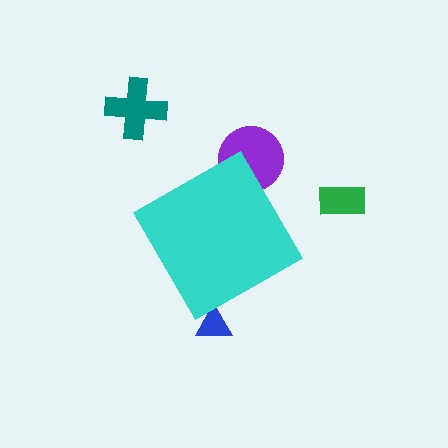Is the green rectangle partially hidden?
No, the green rectangle is fully visible.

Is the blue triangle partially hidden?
Yes, the blue triangle is partially hidden behind the cyan diamond.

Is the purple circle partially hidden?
Yes, the purple circle is partially hidden behind the cyan diamond.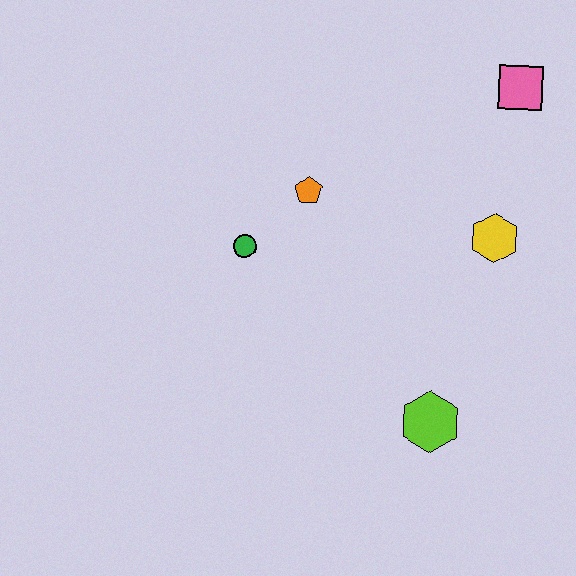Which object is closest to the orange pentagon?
The green circle is closest to the orange pentagon.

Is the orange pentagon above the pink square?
No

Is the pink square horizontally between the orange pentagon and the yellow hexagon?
No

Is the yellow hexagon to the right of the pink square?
No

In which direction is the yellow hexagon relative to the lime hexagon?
The yellow hexagon is above the lime hexagon.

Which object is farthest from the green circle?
The pink square is farthest from the green circle.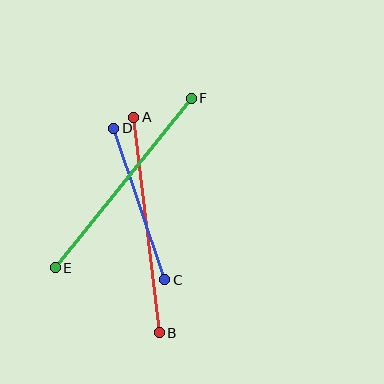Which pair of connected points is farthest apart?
Points E and F are farthest apart.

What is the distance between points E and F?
The distance is approximately 217 pixels.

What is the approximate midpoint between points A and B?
The midpoint is at approximately (147, 225) pixels.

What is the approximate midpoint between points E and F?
The midpoint is at approximately (123, 183) pixels.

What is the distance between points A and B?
The distance is approximately 217 pixels.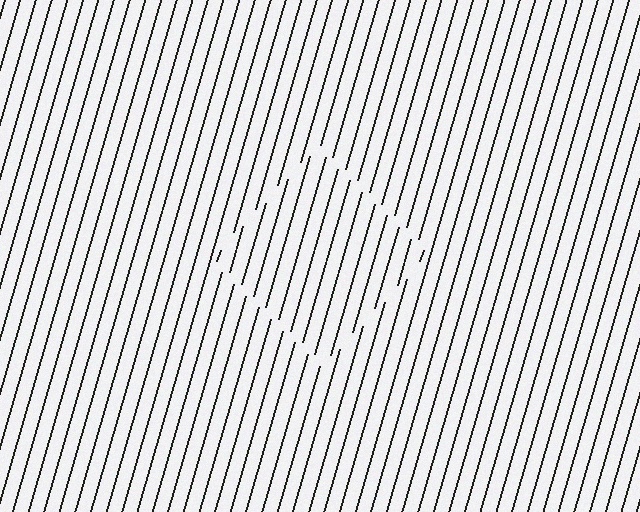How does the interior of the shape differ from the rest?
The interior of the shape contains the same grating, shifted by half a period — the contour is defined by the phase discontinuity where line-ends from the inner and outer gratings abut.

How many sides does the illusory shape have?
4 sides — the line-ends trace a square.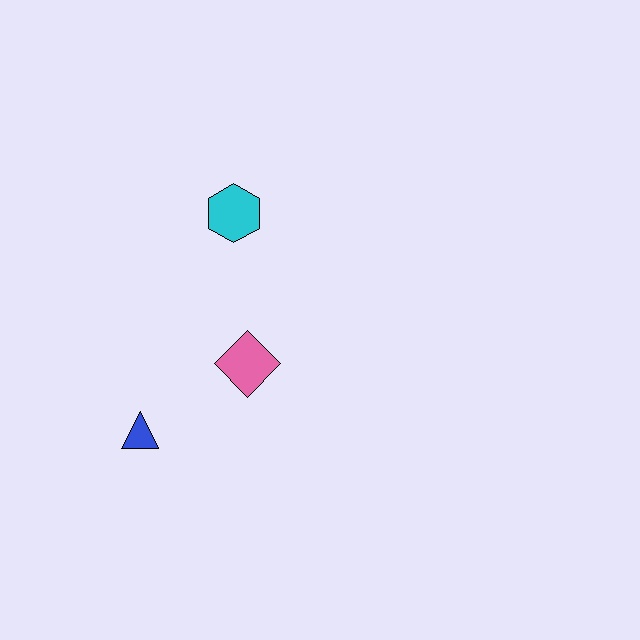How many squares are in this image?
There are no squares.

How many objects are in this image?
There are 3 objects.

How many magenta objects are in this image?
There are no magenta objects.